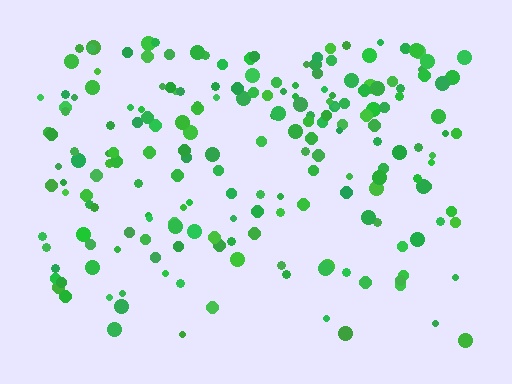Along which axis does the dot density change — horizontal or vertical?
Vertical.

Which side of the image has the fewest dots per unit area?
The bottom.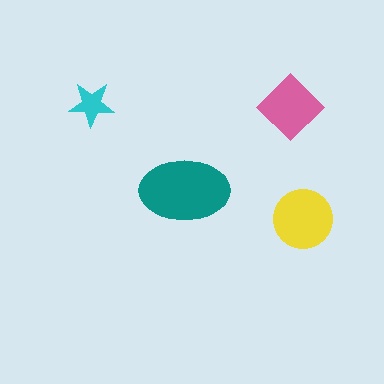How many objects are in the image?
There are 4 objects in the image.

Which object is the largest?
The teal ellipse.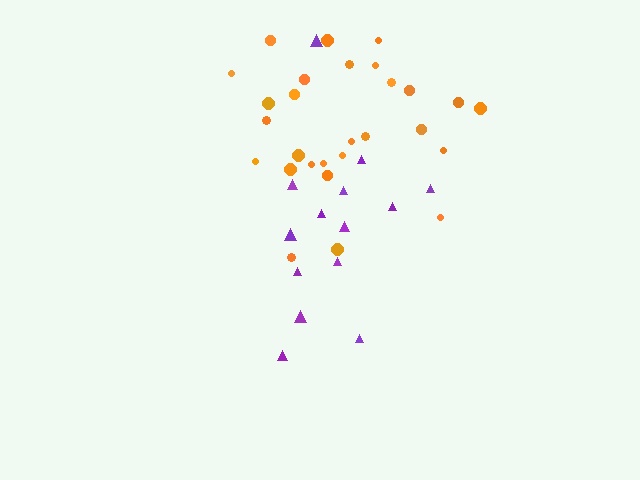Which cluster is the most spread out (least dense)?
Purple.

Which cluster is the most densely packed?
Orange.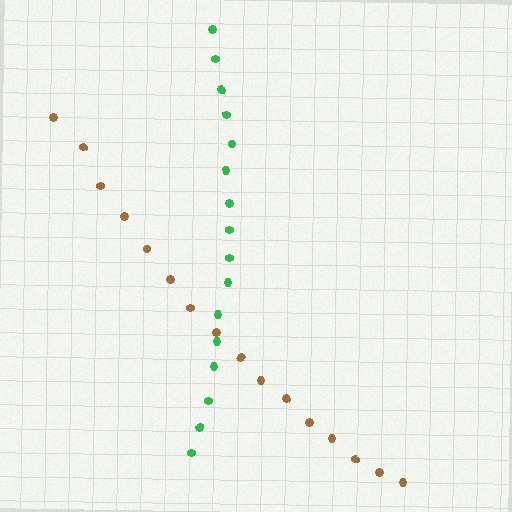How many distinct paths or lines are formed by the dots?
There are 2 distinct paths.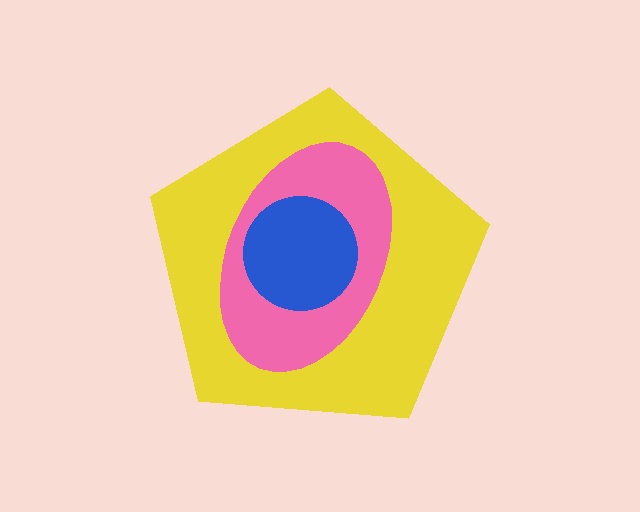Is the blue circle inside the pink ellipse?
Yes.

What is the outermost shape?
The yellow pentagon.